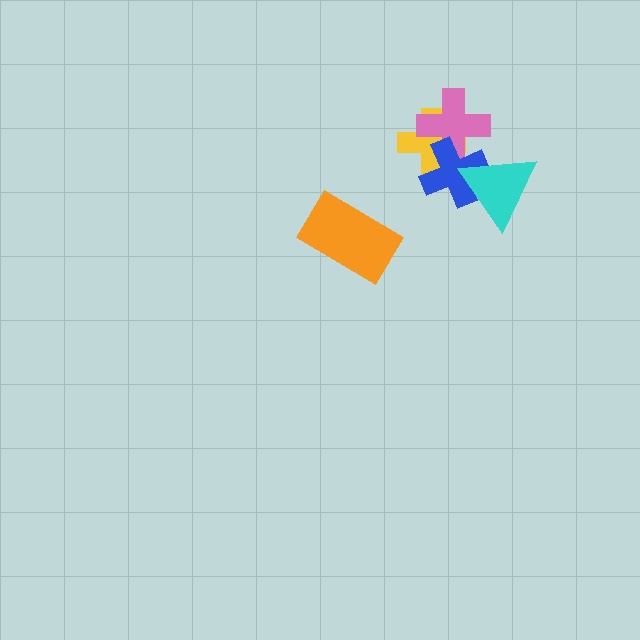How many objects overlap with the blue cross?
3 objects overlap with the blue cross.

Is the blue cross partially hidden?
Yes, it is partially covered by another shape.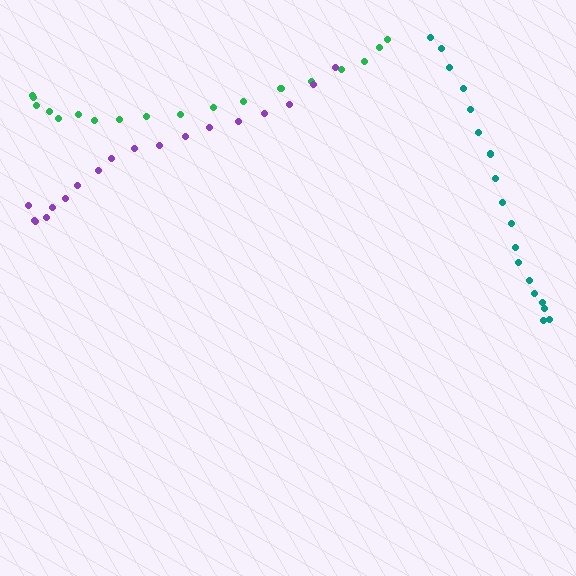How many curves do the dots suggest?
There are 3 distinct paths.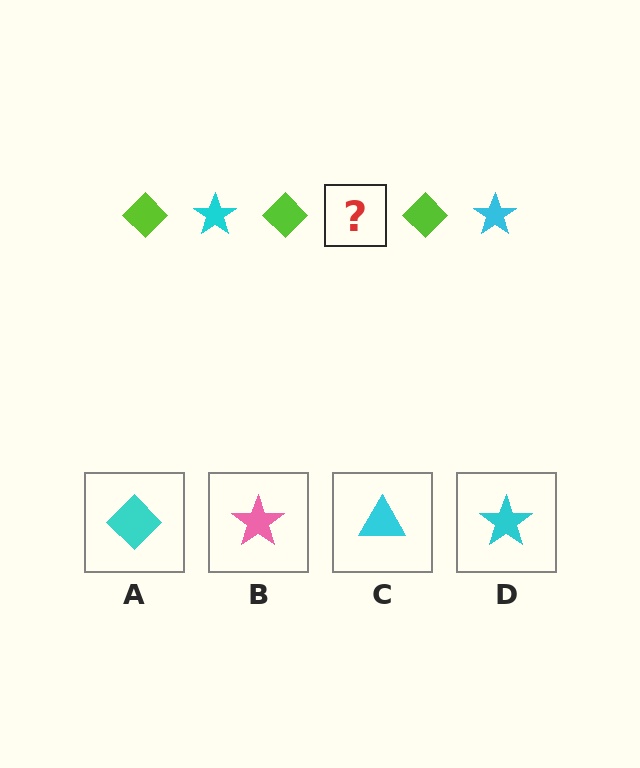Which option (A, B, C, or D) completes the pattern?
D.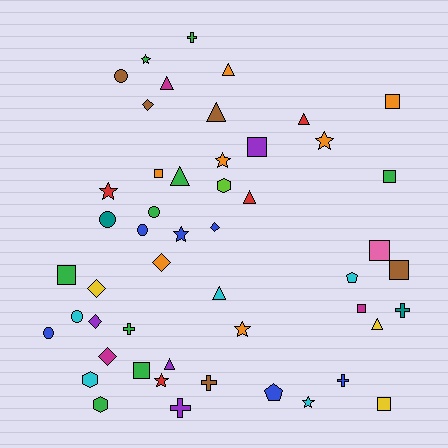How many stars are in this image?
There are 8 stars.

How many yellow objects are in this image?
There are 3 yellow objects.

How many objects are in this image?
There are 50 objects.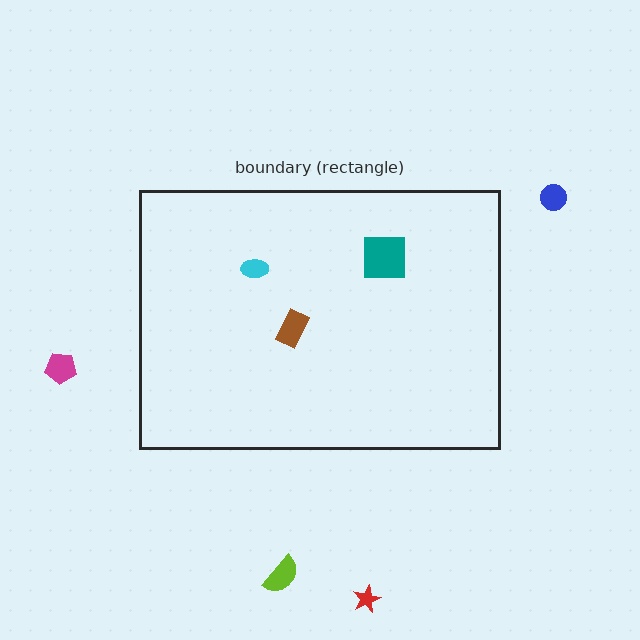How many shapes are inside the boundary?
3 inside, 4 outside.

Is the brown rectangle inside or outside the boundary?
Inside.